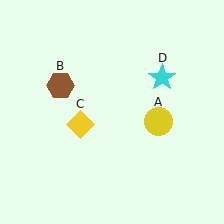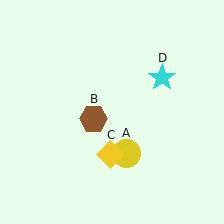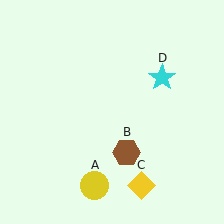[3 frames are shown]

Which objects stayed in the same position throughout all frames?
Cyan star (object D) remained stationary.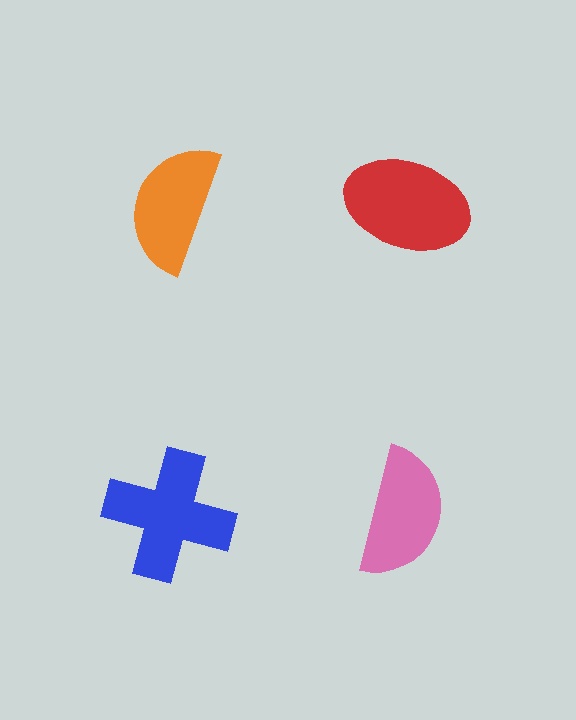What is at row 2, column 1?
A blue cross.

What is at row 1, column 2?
A red ellipse.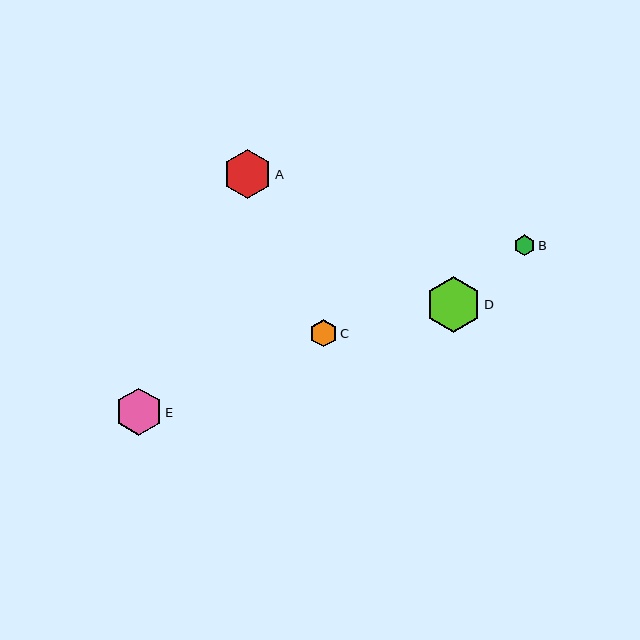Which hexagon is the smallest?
Hexagon B is the smallest with a size of approximately 21 pixels.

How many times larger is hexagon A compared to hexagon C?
Hexagon A is approximately 1.8 times the size of hexagon C.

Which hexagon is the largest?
Hexagon D is the largest with a size of approximately 56 pixels.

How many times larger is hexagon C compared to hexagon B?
Hexagon C is approximately 1.3 times the size of hexagon B.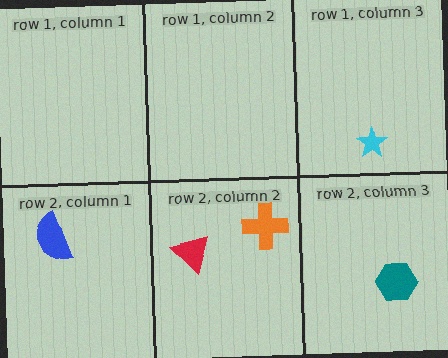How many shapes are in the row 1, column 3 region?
1.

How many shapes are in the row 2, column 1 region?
1.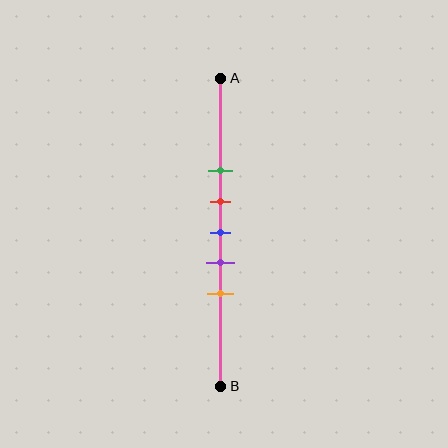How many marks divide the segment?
There are 5 marks dividing the segment.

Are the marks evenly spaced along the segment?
Yes, the marks are approximately evenly spaced.